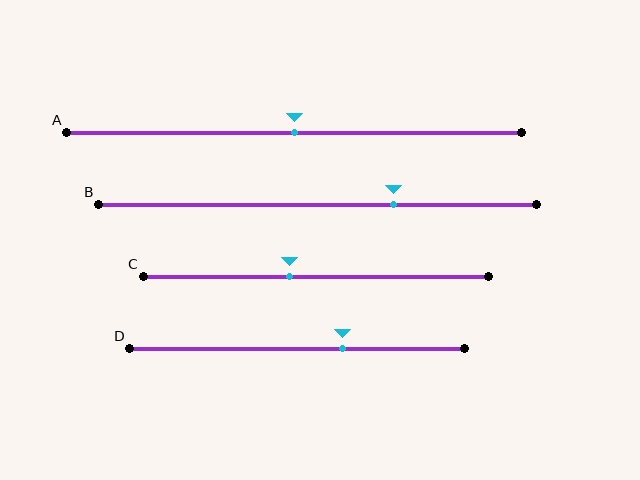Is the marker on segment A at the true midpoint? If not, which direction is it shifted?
Yes, the marker on segment A is at the true midpoint.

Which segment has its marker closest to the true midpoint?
Segment A has its marker closest to the true midpoint.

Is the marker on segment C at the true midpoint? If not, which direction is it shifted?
No, the marker on segment C is shifted to the left by about 7% of the segment length.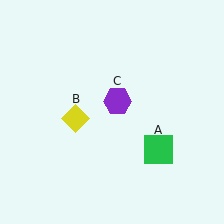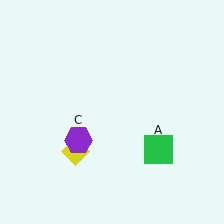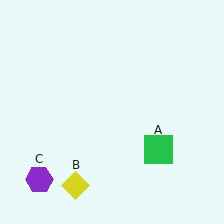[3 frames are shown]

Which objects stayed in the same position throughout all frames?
Green square (object A) remained stationary.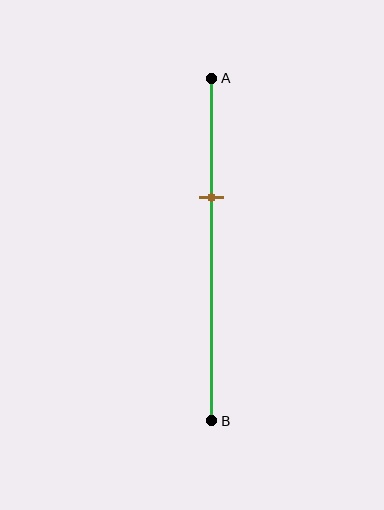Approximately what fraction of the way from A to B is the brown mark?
The brown mark is approximately 35% of the way from A to B.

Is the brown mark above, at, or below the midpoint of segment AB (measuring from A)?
The brown mark is above the midpoint of segment AB.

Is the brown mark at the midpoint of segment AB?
No, the mark is at about 35% from A, not at the 50% midpoint.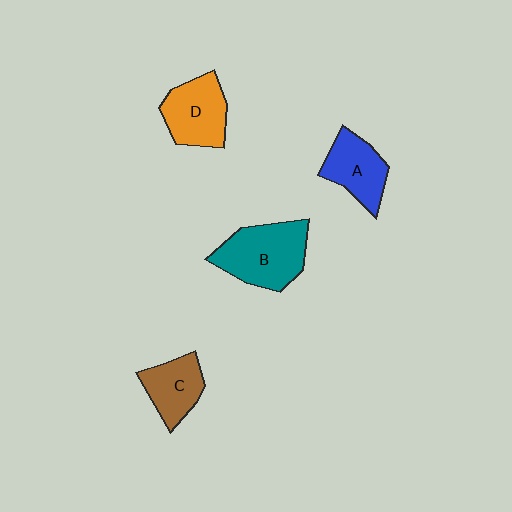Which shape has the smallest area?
Shape C (brown).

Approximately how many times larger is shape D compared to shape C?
Approximately 1.3 times.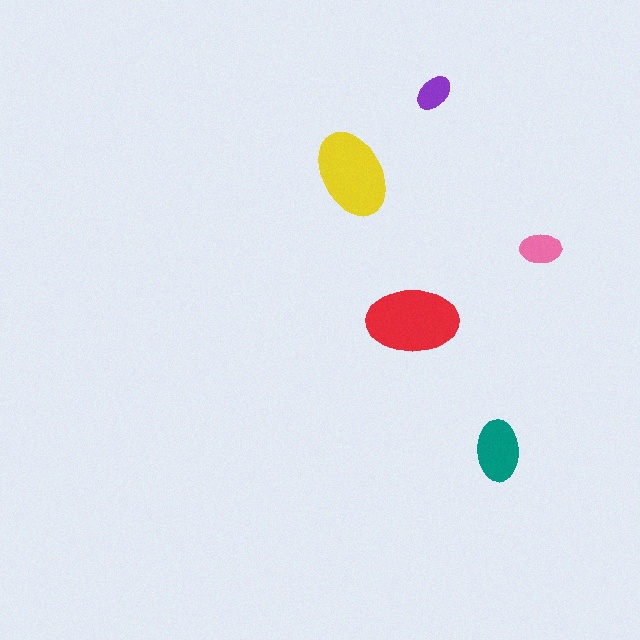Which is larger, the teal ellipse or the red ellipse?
The red one.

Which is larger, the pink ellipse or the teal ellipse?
The teal one.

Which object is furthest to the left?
The yellow ellipse is leftmost.